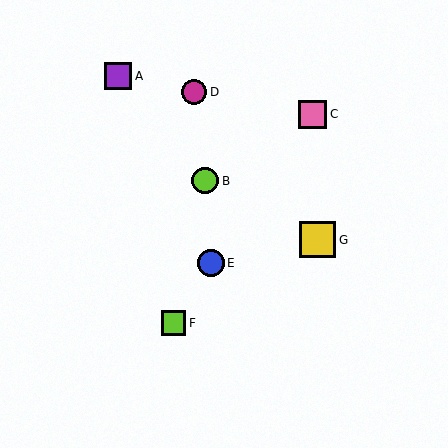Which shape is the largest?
The yellow square (labeled G) is the largest.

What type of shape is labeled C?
Shape C is a pink square.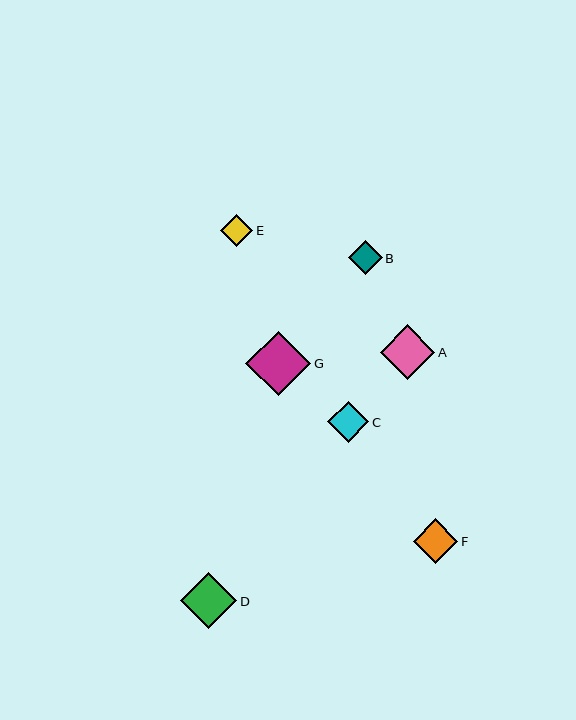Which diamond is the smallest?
Diamond E is the smallest with a size of approximately 32 pixels.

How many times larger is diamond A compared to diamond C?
Diamond A is approximately 1.3 times the size of diamond C.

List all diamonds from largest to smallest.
From largest to smallest: G, D, A, F, C, B, E.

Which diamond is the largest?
Diamond G is the largest with a size of approximately 65 pixels.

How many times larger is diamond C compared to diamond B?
Diamond C is approximately 1.2 times the size of diamond B.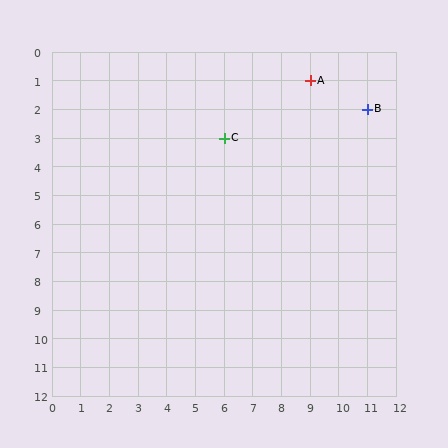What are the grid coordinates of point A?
Point A is at grid coordinates (9, 1).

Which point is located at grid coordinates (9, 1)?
Point A is at (9, 1).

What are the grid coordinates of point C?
Point C is at grid coordinates (6, 3).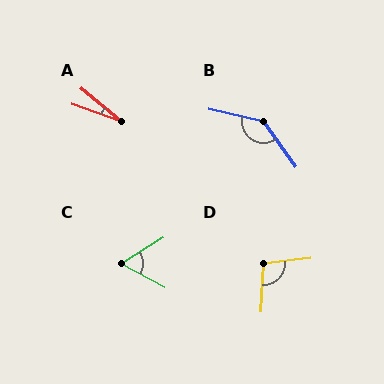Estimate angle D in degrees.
Approximately 100 degrees.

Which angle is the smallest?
A, at approximately 20 degrees.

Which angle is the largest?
B, at approximately 138 degrees.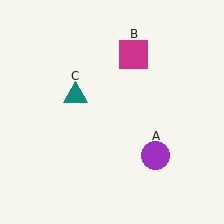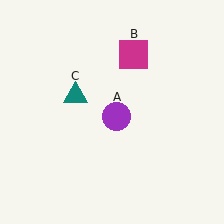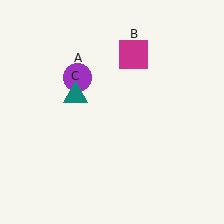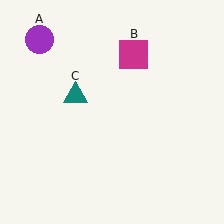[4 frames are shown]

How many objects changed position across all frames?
1 object changed position: purple circle (object A).